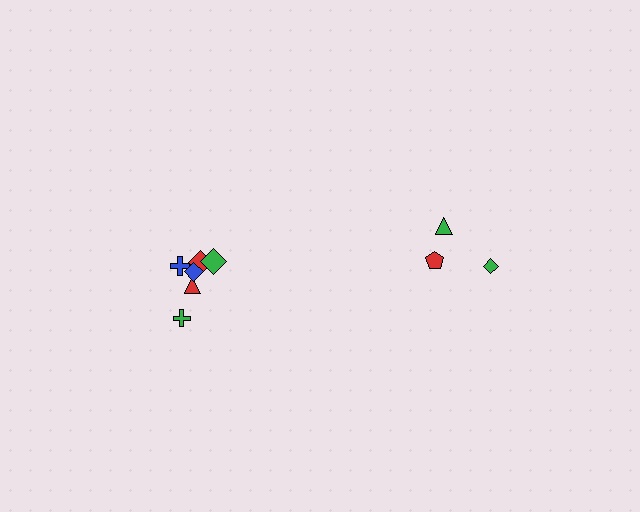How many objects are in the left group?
There are 6 objects.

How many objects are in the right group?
There are 3 objects.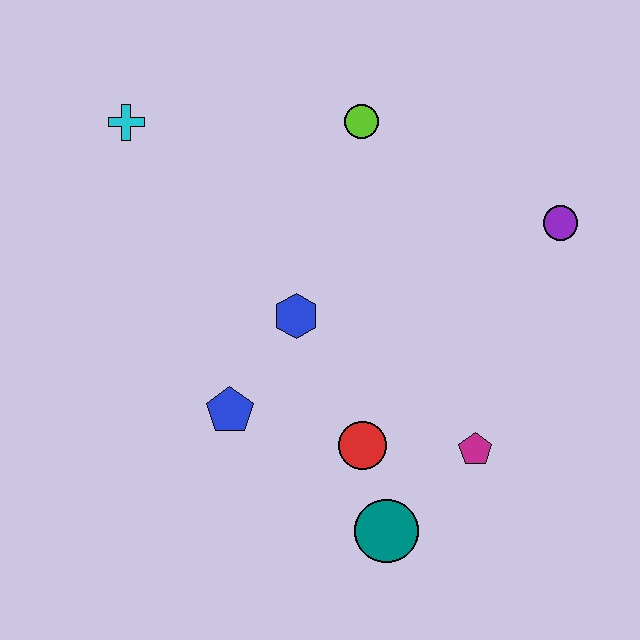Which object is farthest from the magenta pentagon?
The cyan cross is farthest from the magenta pentagon.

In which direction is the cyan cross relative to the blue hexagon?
The cyan cross is above the blue hexagon.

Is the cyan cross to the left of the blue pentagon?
Yes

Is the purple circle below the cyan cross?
Yes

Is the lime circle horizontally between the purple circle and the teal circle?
No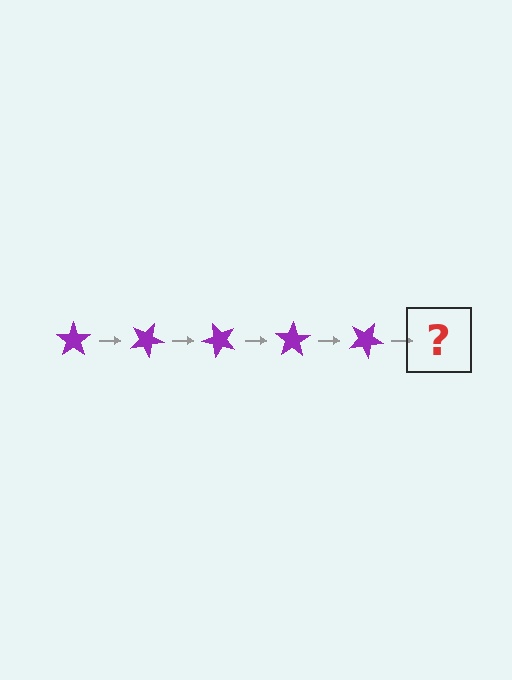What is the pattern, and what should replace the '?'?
The pattern is that the star rotates 25 degrees each step. The '?' should be a purple star rotated 125 degrees.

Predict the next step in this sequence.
The next step is a purple star rotated 125 degrees.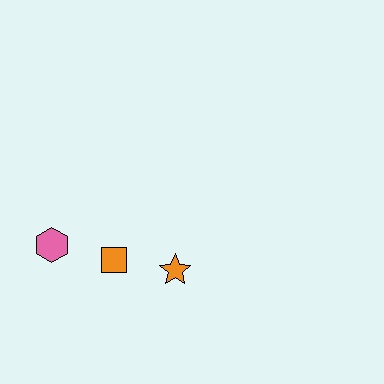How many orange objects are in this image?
There are 2 orange objects.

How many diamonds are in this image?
There are no diamonds.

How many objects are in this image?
There are 3 objects.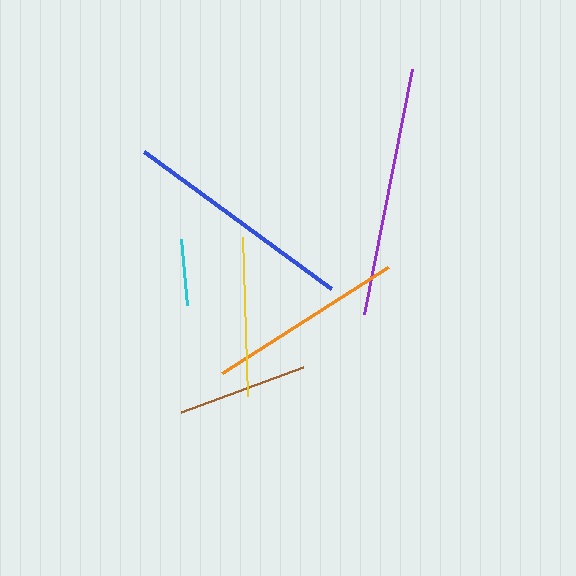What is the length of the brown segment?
The brown segment is approximately 130 pixels long.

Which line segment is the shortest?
The cyan line is the shortest at approximately 66 pixels.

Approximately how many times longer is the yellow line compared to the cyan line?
The yellow line is approximately 2.4 times the length of the cyan line.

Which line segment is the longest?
The purple line is the longest at approximately 249 pixels.